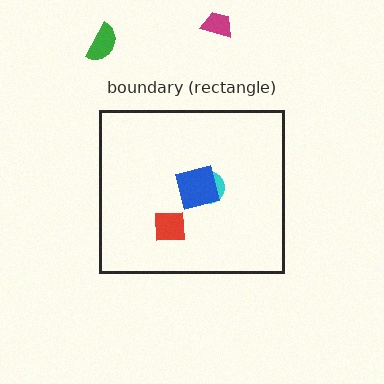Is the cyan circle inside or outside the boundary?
Inside.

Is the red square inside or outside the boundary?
Inside.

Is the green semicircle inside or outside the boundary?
Outside.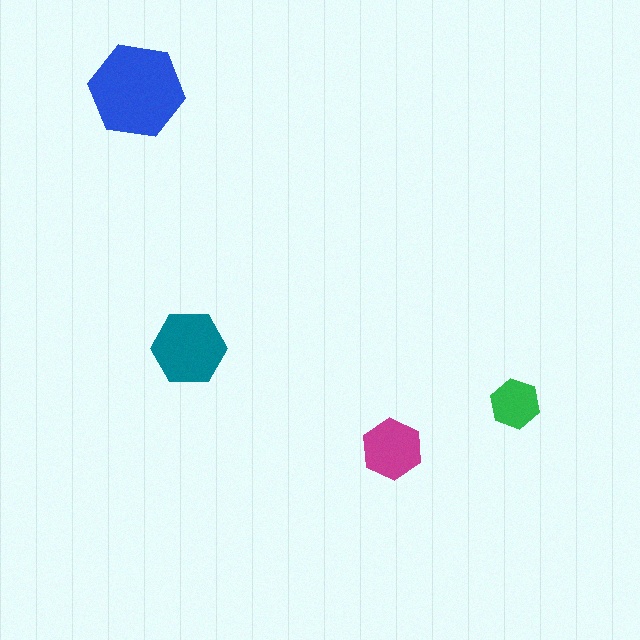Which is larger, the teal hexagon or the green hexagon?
The teal one.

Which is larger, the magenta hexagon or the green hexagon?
The magenta one.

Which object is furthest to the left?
The blue hexagon is leftmost.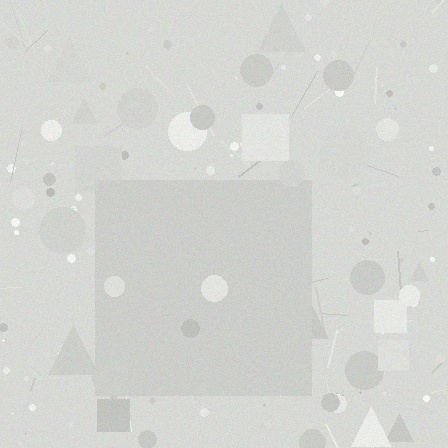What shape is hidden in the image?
A square is hidden in the image.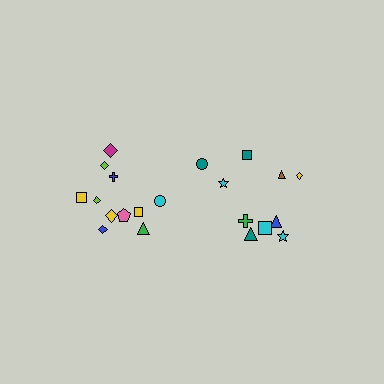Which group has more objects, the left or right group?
The left group.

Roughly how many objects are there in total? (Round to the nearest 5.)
Roughly 20 objects in total.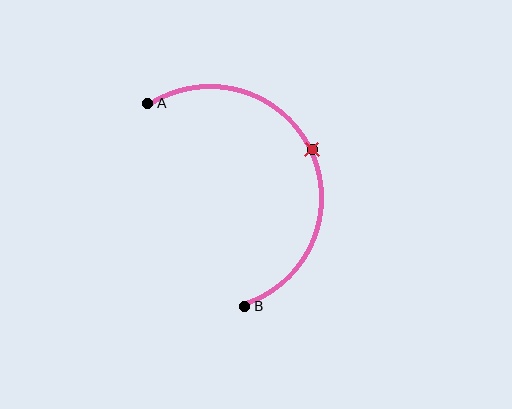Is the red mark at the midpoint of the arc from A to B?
Yes. The red mark lies on the arc at equal arc-length from both A and B — it is the arc midpoint.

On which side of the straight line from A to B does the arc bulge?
The arc bulges to the right of the straight line connecting A and B.